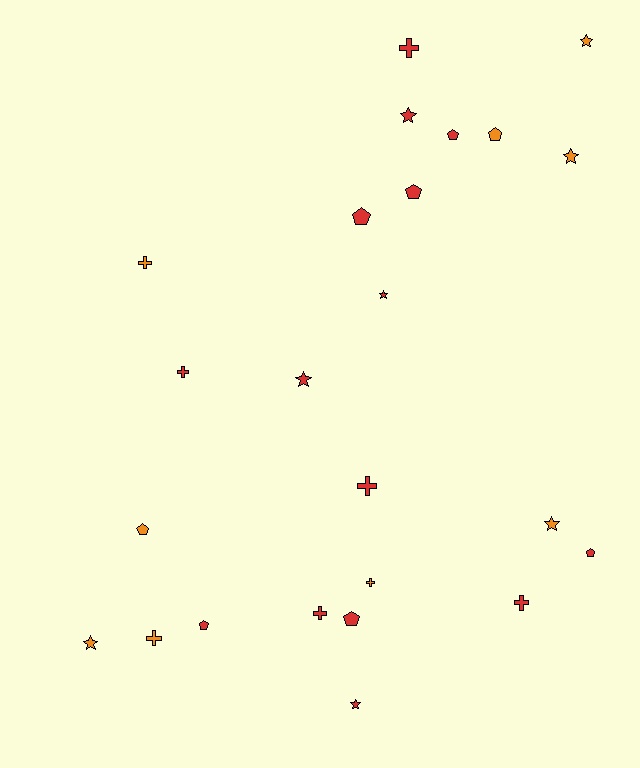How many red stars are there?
There are 4 red stars.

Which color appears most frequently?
Red, with 15 objects.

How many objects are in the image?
There are 24 objects.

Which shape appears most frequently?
Cross, with 8 objects.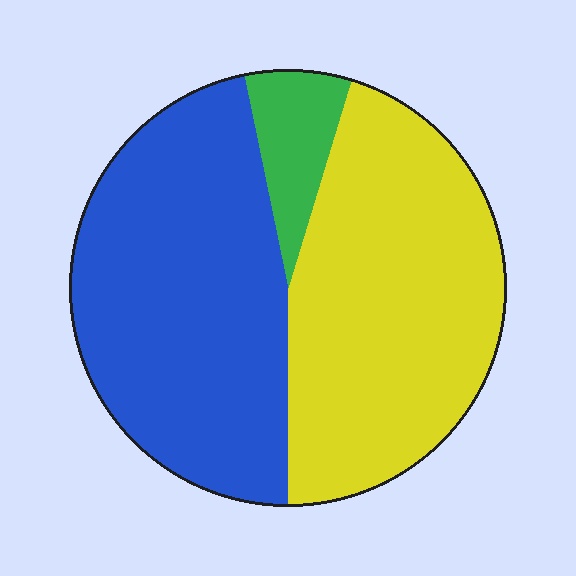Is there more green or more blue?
Blue.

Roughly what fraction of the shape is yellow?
Yellow covers around 45% of the shape.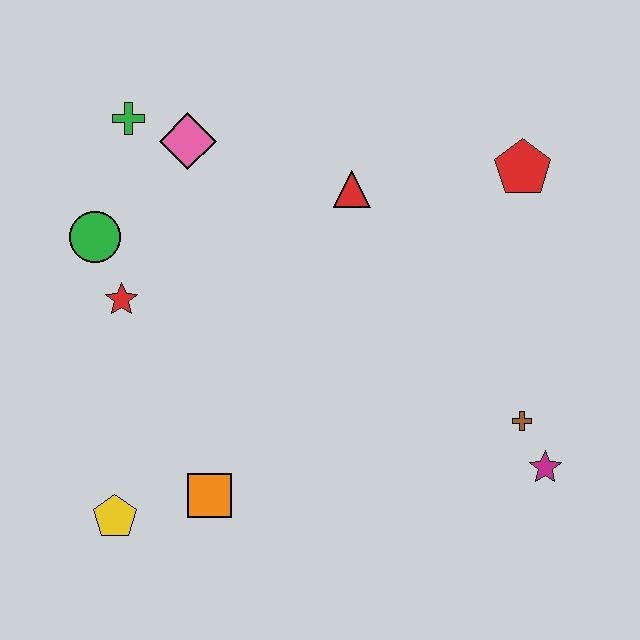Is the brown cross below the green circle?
Yes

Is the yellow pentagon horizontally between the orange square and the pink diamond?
No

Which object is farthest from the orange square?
The red pentagon is farthest from the orange square.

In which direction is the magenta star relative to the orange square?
The magenta star is to the right of the orange square.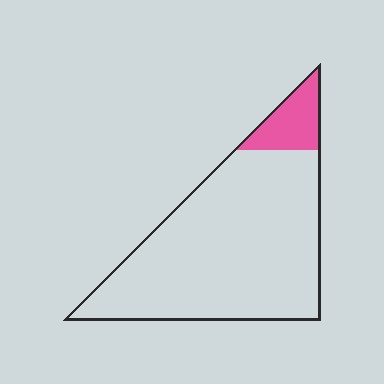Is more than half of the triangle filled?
No.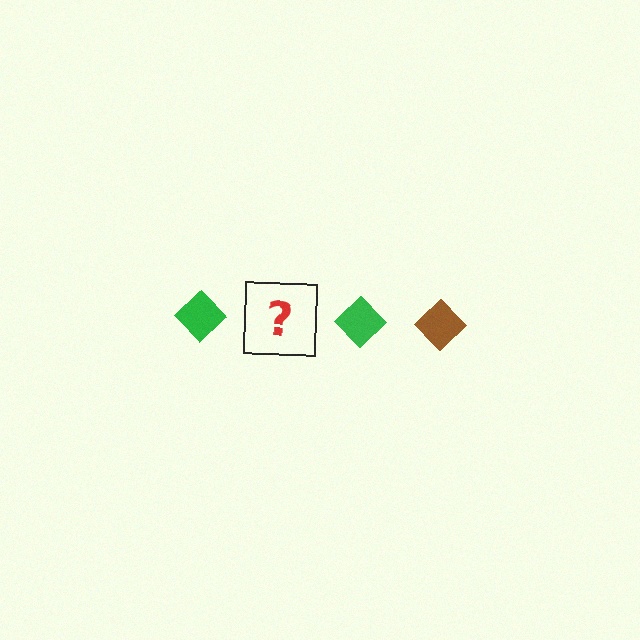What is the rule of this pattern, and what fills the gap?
The rule is that the pattern cycles through green, brown diamonds. The gap should be filled with a brown diamond.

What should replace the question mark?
The question mark should be replaced with a brown diamond.